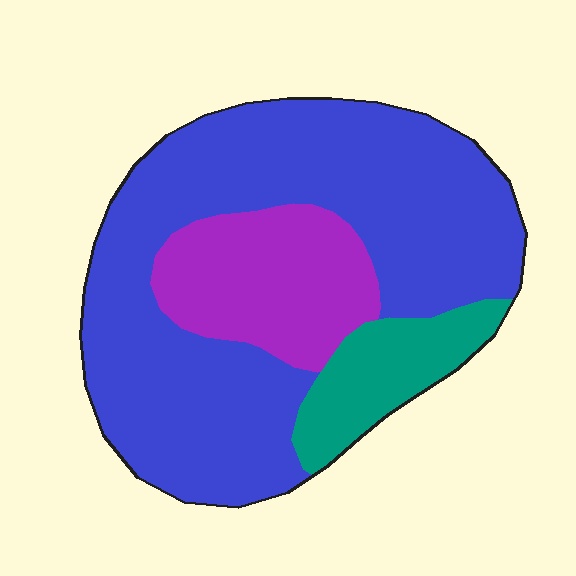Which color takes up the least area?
Teal, at roughly 10%.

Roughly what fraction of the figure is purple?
Purple covers about 20% of the figure.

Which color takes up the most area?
Blue, at roughly 65%.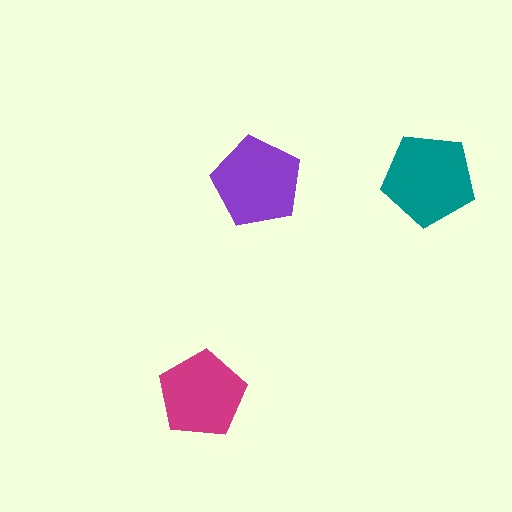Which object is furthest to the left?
The magenta pentagon is leftmost.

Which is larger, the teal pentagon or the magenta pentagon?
The teal one.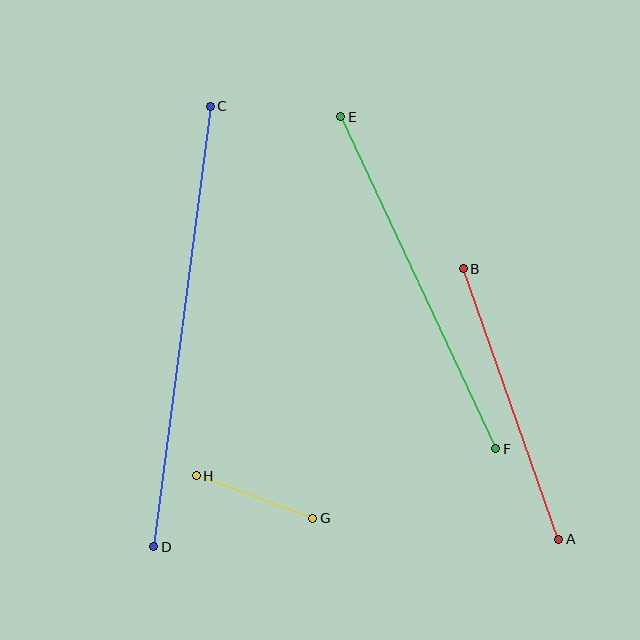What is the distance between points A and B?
The distance is approximately 287 pixels.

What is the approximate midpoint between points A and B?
The midpoint is at approximately (511, 404) pixels.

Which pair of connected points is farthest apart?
Points C and D are farthest apart.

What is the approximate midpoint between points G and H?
The midpoint is at approximately (255, 497) pixels.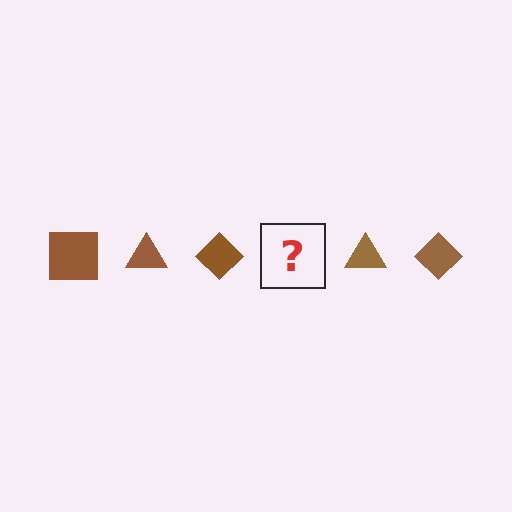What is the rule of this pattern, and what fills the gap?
The rule is that the pattern cycles through square, triangle, diamond shapes in brown. The gap should be filled with a brown square.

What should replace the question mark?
The question mark should be replaced with a brown square.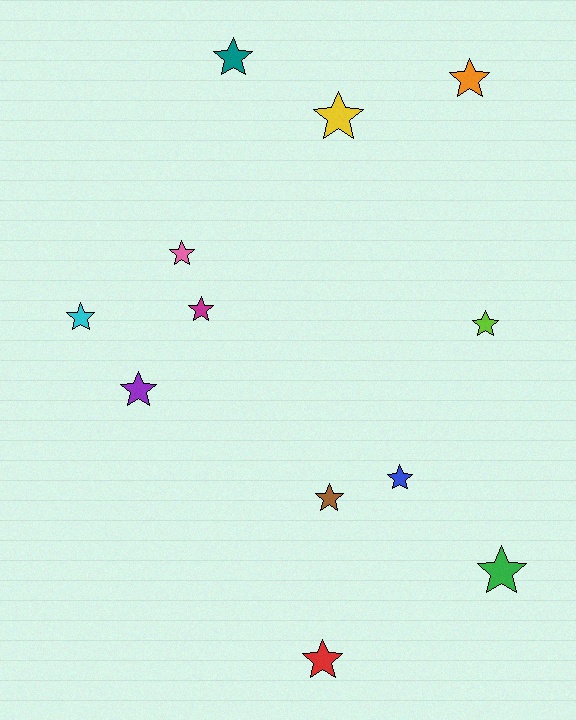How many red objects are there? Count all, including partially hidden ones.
There is 1 red object.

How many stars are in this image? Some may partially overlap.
There are 12 stars.